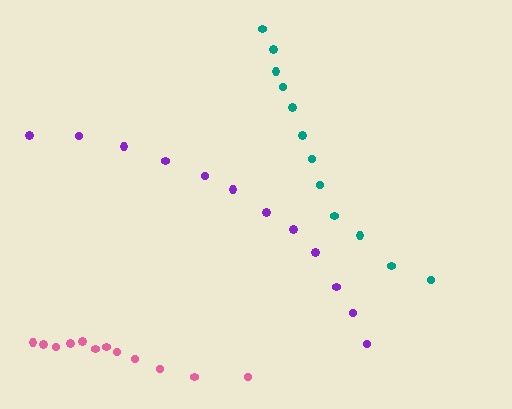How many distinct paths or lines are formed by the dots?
There are 3 distinct paths.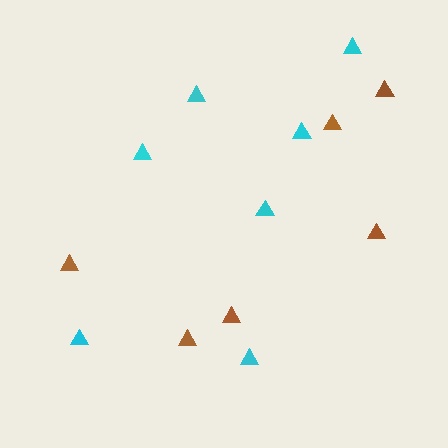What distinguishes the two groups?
There are 2 groups: one group of brown triangles (6) and one group of cyan triangles (7).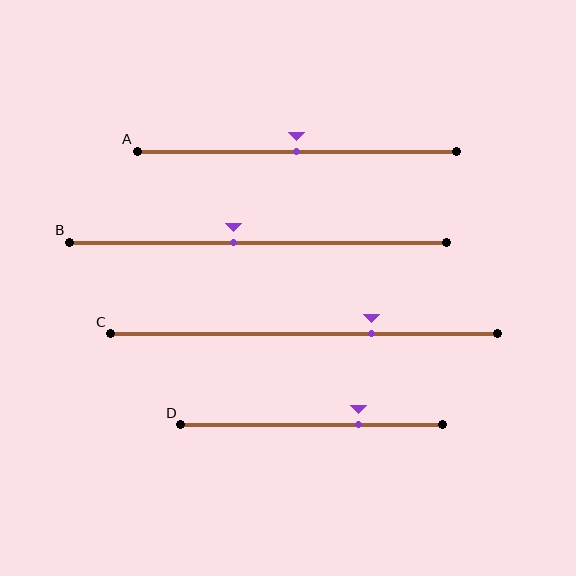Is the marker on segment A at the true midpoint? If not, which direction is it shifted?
Yes, the marker on segment A is at the true midpoint.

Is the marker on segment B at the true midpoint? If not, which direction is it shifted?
No, the marker on segment B is shifted to the left by about 7% of the segment length.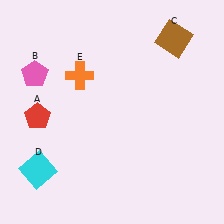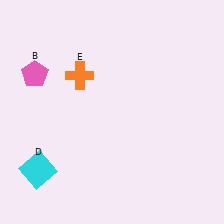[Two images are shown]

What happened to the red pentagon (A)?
The red pentagon (A) was removed in Image 2. It was in the bottom-left area of Image 1.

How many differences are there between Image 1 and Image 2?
There are 2 differences between the two images.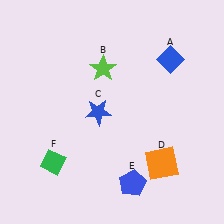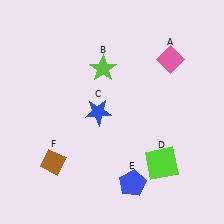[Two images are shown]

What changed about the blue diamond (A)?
In Image 1, A is blue. In Image 2, it changed to pink.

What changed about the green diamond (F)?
In Image 1, F is green. In Image 2, it changed to brown.